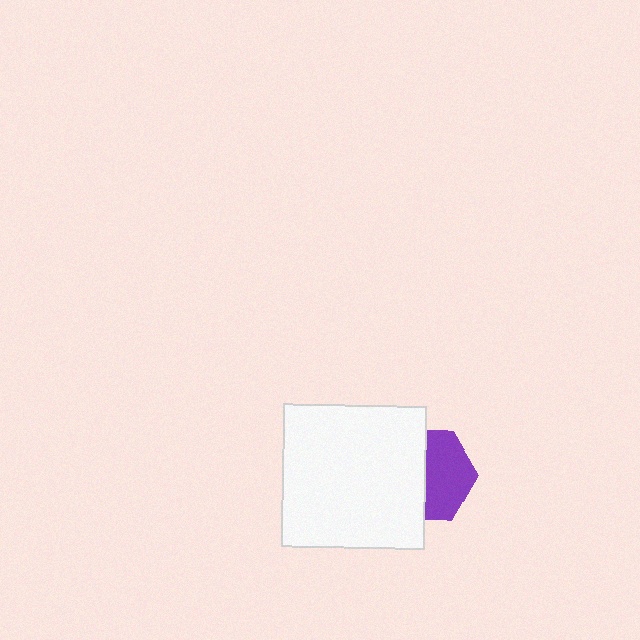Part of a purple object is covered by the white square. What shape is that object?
It is a hexagon.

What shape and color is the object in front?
The object in front is a white square.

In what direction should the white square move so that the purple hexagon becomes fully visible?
The white square should move left. That is the shortest direction to clear the overlap and leave the purple hexagon fully visible.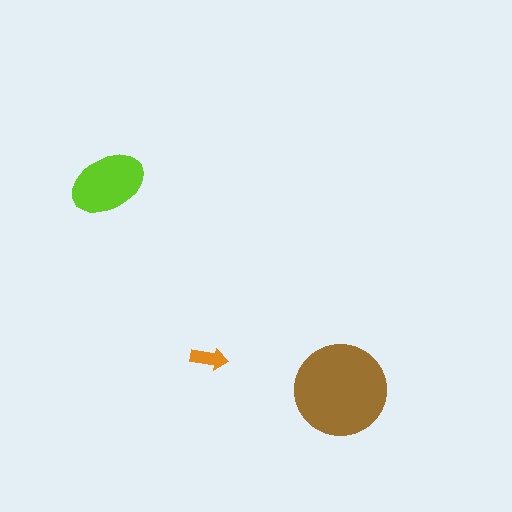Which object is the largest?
The brown circle.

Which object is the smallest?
The orange arrow.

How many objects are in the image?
There are 3 objects in the image.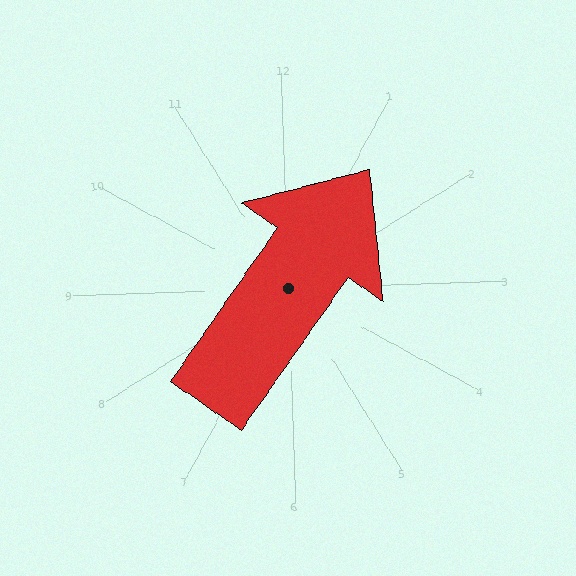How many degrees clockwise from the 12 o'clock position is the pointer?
Approximately 37 degrees.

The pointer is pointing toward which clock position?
Roughly 1 o'clock.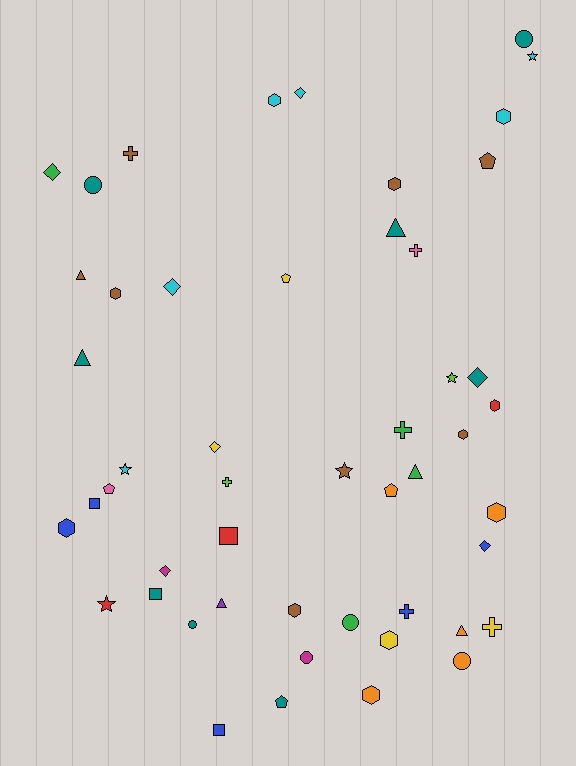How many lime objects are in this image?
There are 2 lime objects.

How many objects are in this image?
There are 50 objects.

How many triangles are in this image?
There are 6 triangles.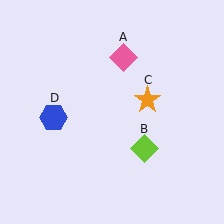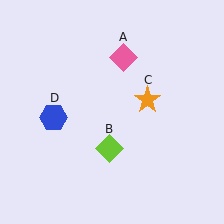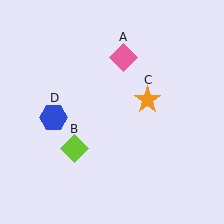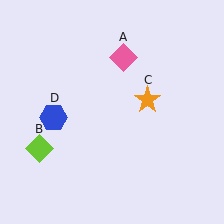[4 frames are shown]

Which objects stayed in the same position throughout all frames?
Pink diamond (object A) and orange star (object C) and blue hexagon (object D) remained stationary.